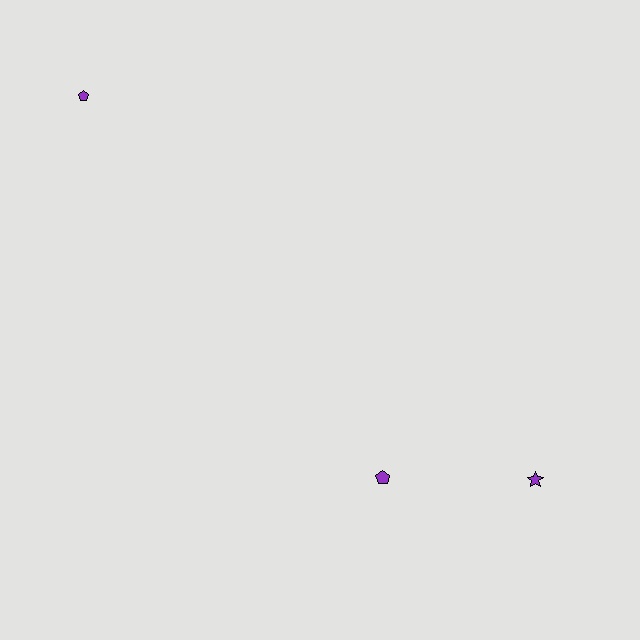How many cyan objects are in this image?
There are no cyan objects.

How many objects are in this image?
There are 3 objects.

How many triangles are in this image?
There are no triangles.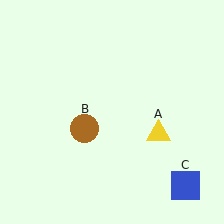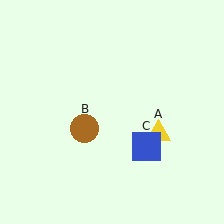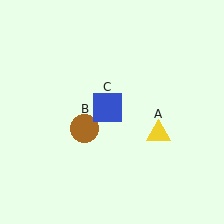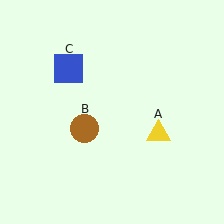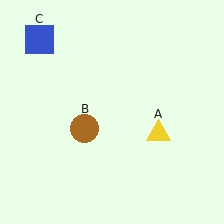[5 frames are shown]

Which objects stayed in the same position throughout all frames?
Yellow triangle (object A) and brown circle (object B) remained stationary.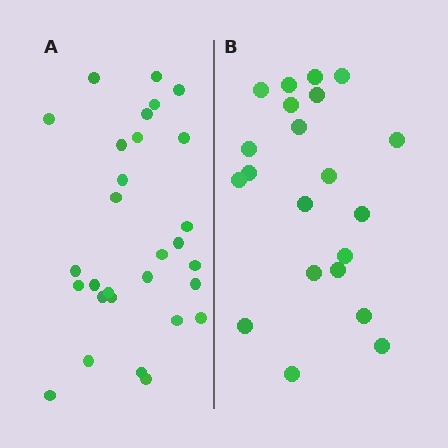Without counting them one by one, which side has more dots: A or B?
Region A (the left region) has more dots.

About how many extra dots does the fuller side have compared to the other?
Region A has roughly 8 or so more dots than region B.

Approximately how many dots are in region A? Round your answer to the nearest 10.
About 30 dots. (The exact count is 29, which rounds to 30.)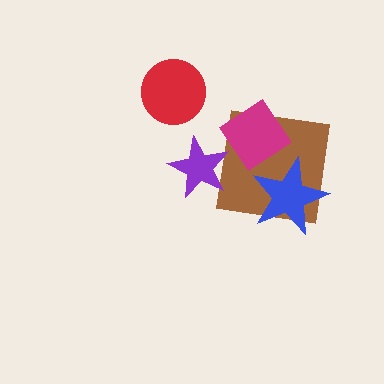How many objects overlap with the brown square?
3 objects overlap with the brown square.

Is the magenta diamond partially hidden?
No, no other shape covers it.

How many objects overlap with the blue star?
1 object overlaps with the blue star.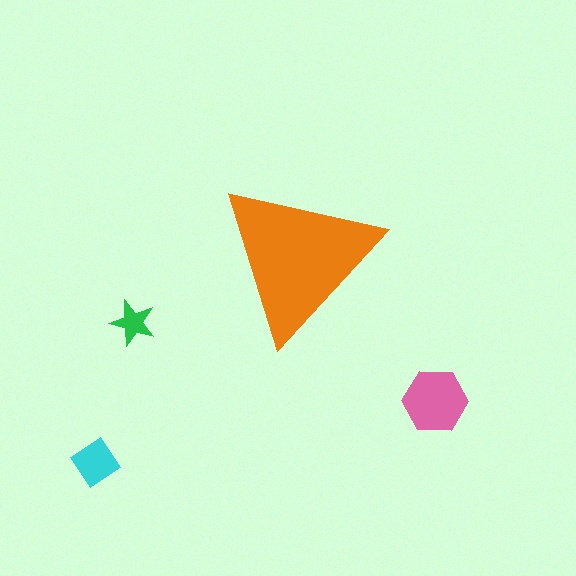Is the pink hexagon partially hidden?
No, the pink hexagon is fully visible.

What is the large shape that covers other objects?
An orange triangle.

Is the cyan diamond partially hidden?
No, the cyan diamond is fully visible.